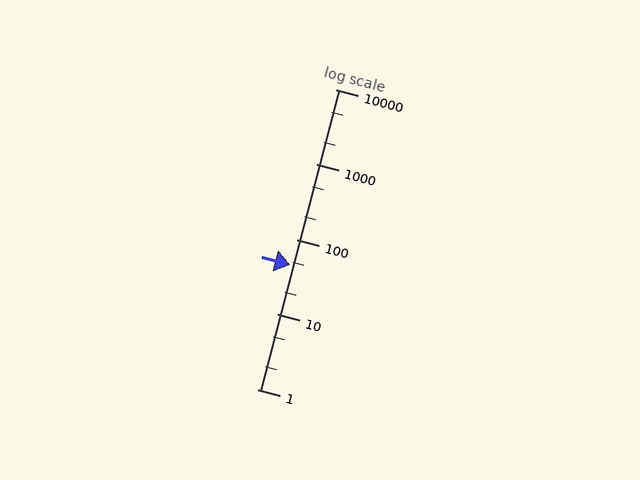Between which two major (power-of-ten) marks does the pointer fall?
The pointer is between 10 and 100.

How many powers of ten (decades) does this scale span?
The scale spans 4 decades, from 1 to 10000.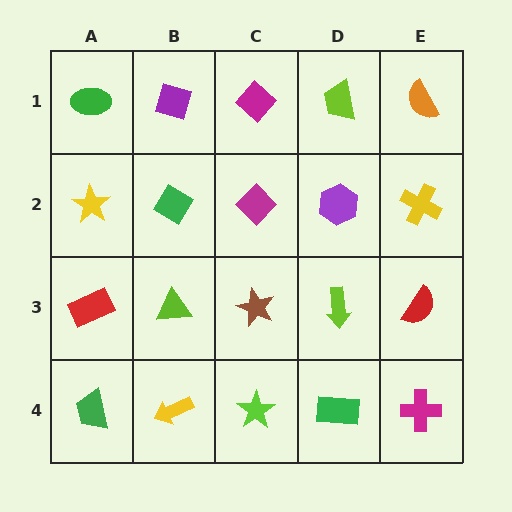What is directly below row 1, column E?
A yellow cross.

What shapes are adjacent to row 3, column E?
A yellow cross (row 2, column E), a magenta cross (row 4, column E), a lime arrow (row 3, column D).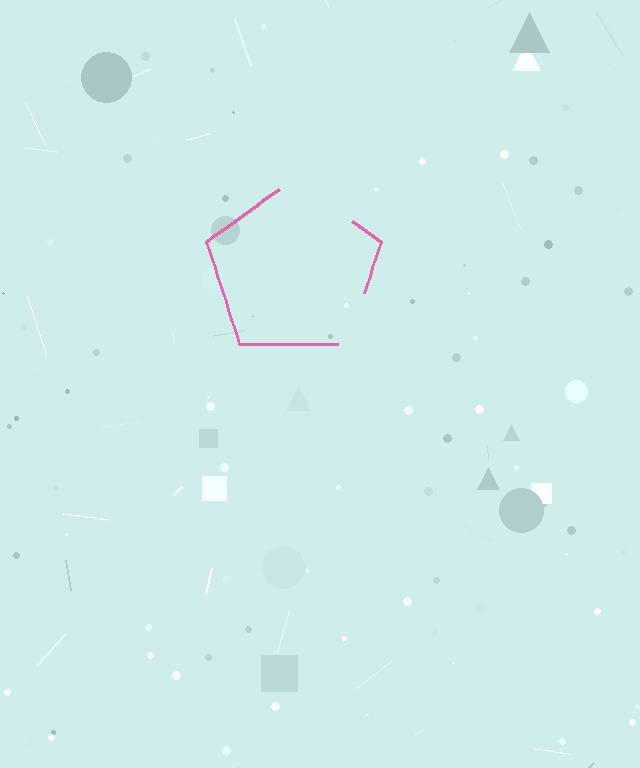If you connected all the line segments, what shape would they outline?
They would outline a pentagon.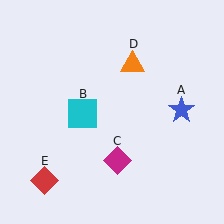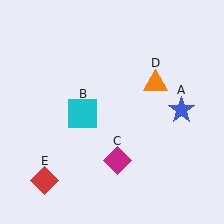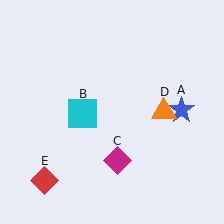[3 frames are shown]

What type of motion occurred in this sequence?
The orange triangle (object D) rotated clockwise around the center of the scene.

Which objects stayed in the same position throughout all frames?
Blue star (object A) and cyan square (object B) and magenta diamond (object C) and red diamond (object E) remained stationary.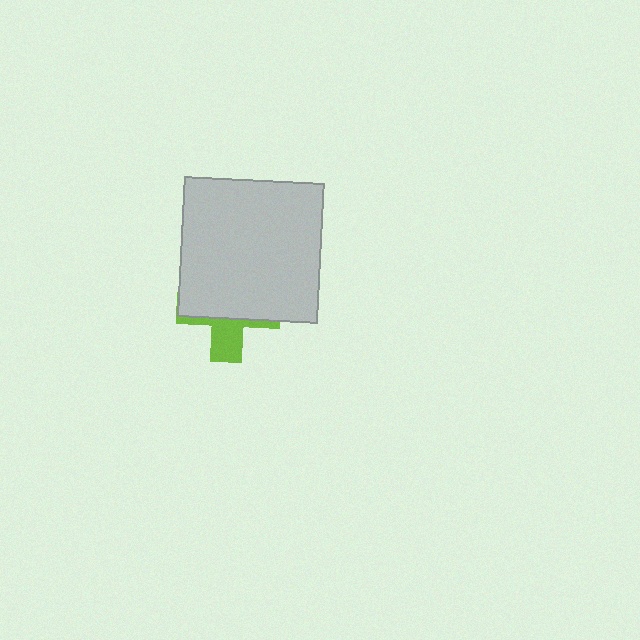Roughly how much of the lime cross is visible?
A small part of it is visible (roughly 36%).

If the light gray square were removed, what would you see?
You would see the complete lime cross.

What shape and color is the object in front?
The object in front is a light gray square.